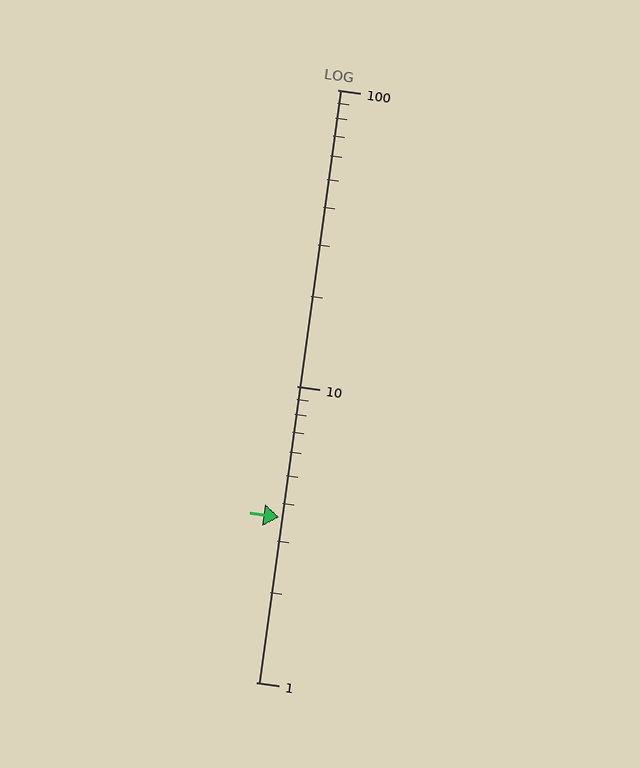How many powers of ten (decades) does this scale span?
The scale spans 2 decades, from 1 to 100.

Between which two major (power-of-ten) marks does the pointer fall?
The pointer is between 1 and 10.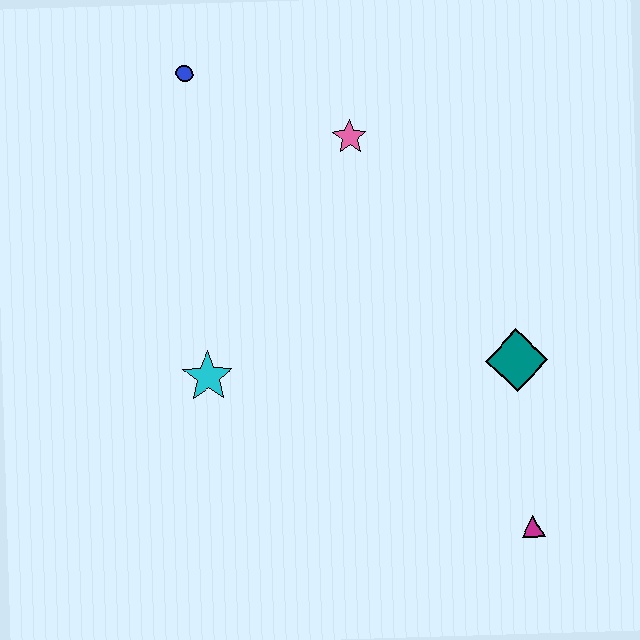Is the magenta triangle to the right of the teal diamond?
Yes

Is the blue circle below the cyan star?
No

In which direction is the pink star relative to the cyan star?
The pink star is above the cyan star.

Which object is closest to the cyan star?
The pink star is closest to the cyan star.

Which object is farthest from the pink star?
The magenta triangle is farthest from the pink star.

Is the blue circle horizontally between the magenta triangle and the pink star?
No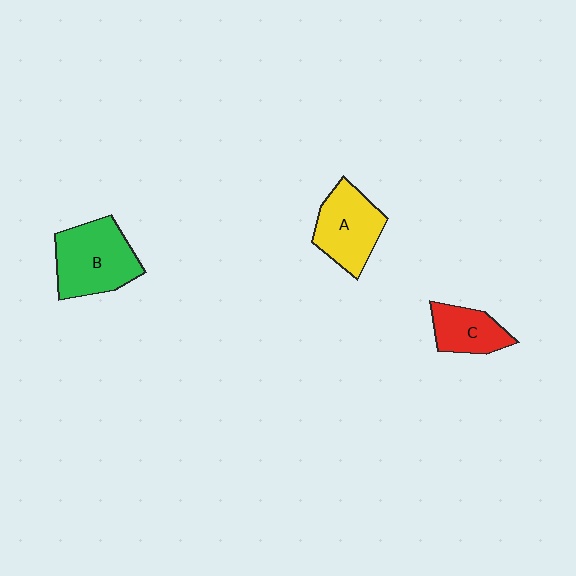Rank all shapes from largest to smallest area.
From largest to smallest: B (green), A (yellow), C (red).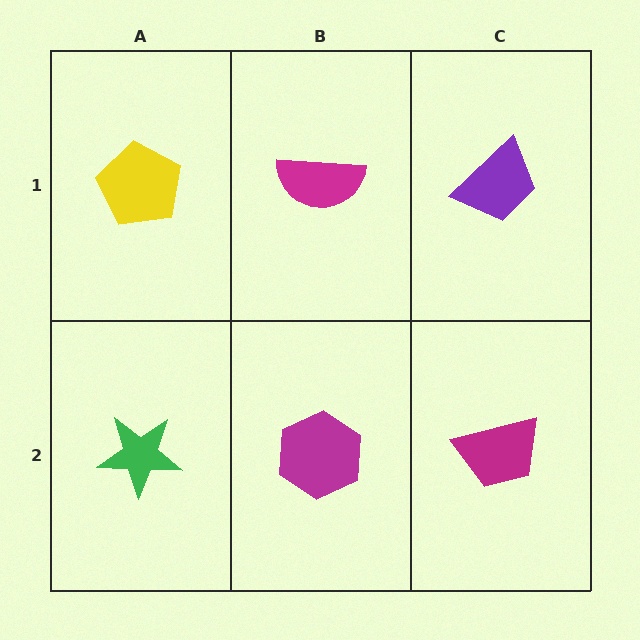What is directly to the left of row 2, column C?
A magenta hexagon.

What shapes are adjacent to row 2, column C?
A purple trapezoid (row 1, column C), a magenta hexagon (row 2, column B).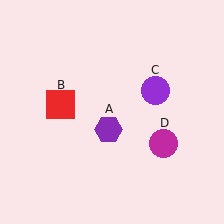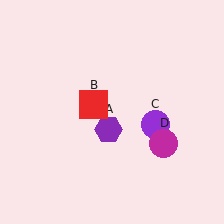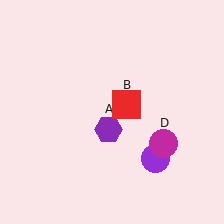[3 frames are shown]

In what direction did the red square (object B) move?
The red square (object B) moved right.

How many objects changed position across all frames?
2 objects changed position: red square (object B), purple circle (object C).